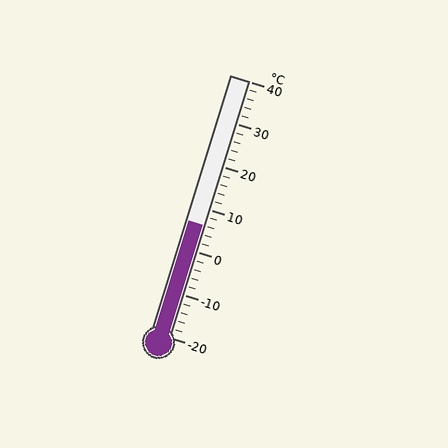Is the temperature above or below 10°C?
The temperature is below 10°C.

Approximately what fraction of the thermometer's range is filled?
The thermometer is filled to approximately 45% of its range.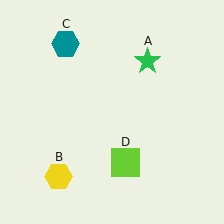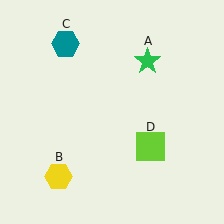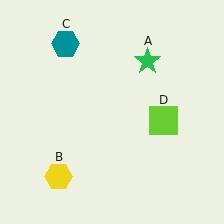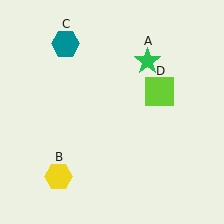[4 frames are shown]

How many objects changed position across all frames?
1 object changed position: lime square (object D).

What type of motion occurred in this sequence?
The lime square (object D) rotated counterclockwise around the center of the scene.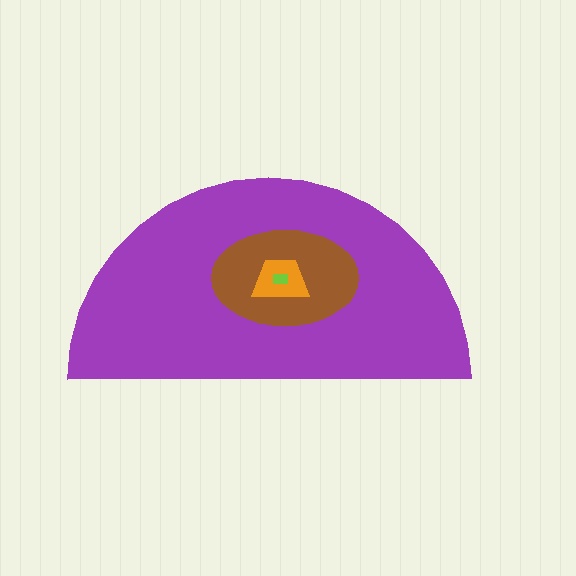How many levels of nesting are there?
4.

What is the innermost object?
The lime rectangle.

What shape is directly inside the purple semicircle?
The brown ellipse.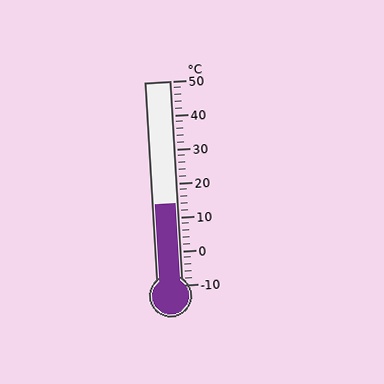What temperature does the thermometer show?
The thermometer shows approximately 14°C.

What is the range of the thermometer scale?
The thermometer scale ranges from -10°C to 50°C.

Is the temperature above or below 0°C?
The temperature is above 0°C.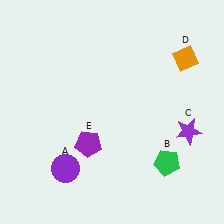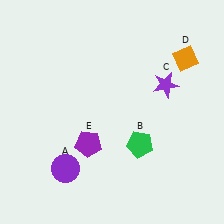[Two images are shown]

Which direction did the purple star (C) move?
The purple star (C) moved up.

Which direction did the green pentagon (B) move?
The green pentagon (B) moved left.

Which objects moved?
The objects that moved are: the green pentagon (B), the purple star (C).